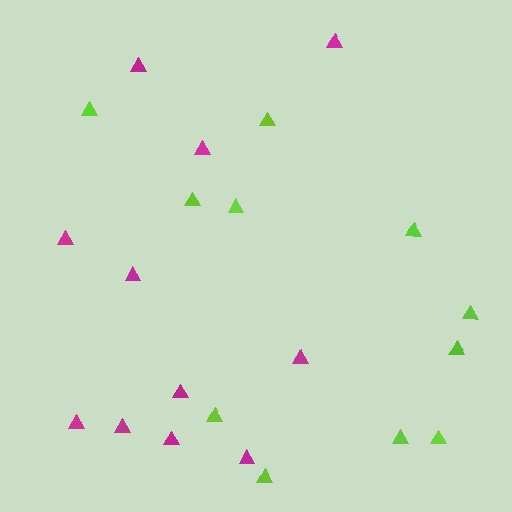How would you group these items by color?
There are 2 groups: one group of lime triangles (11) and one group of magenta triangles (11).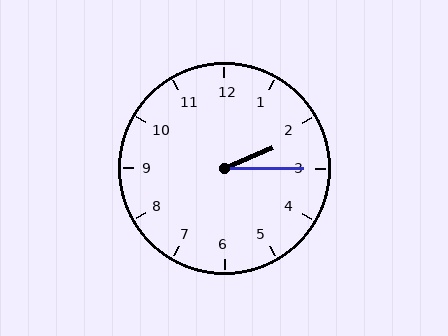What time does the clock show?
2:15.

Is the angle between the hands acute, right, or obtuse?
It is acute.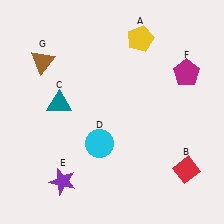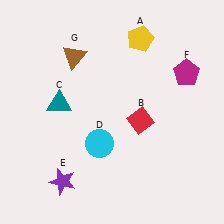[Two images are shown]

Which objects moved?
The objects that moved are: the red diamond (B), the brown triangle (G).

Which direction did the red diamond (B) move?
The red diamond (B) moved up.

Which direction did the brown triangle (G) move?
The brown triangle (G) moved right.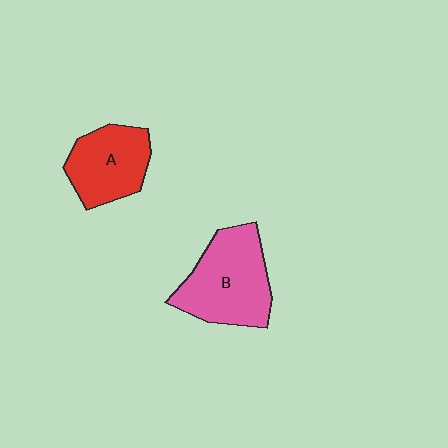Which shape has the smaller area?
Shape A (red).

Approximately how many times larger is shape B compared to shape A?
Approximately 1.3 times.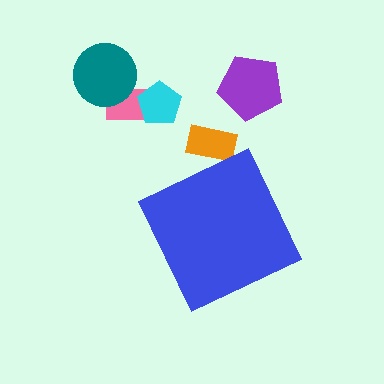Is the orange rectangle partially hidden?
Yes, the orange rectangle is partially hidden behind the blue diamond.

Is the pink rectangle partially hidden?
No, the pink rectangle is fully visible.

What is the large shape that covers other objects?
A blue diamond.